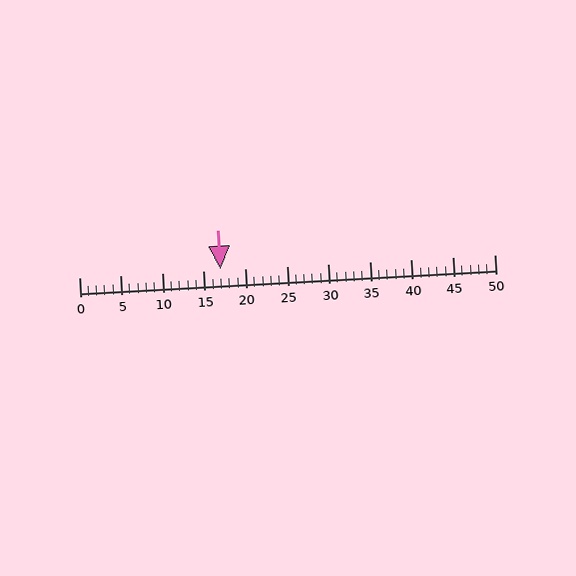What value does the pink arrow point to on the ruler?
The pink arrow points to approximately 17.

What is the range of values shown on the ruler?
The ruler shows values from 0 to 50.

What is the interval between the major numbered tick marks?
The major tick marks are spaced 5 units apart.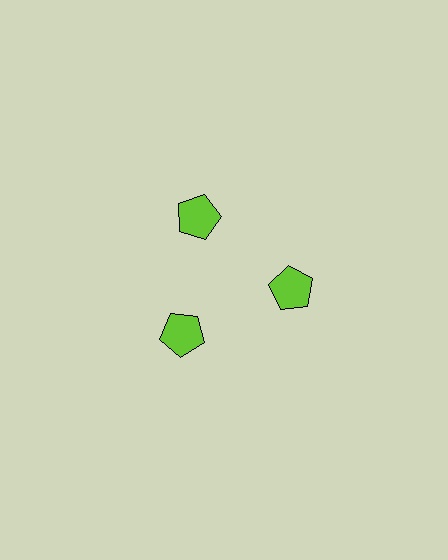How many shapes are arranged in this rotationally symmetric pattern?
There are 3 shapes, arranged in 3 groups of 1.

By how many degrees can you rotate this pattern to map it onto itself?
The pattern maps onto itself every 120 degrees of rotation.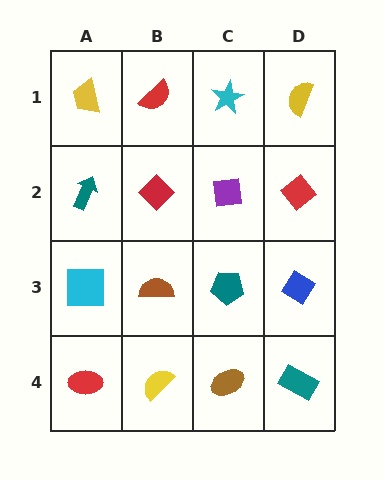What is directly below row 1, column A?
A teal arrow.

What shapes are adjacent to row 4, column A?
A cyan square (row 3, column A), a yellow semicircle (row 4, column B).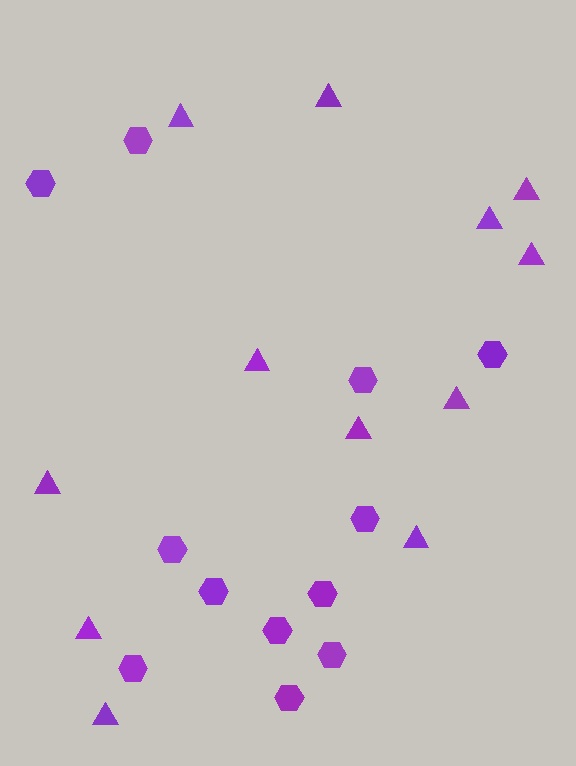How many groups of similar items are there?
There are 2 groups: one group of hexagons (12) and one group of triangles (12).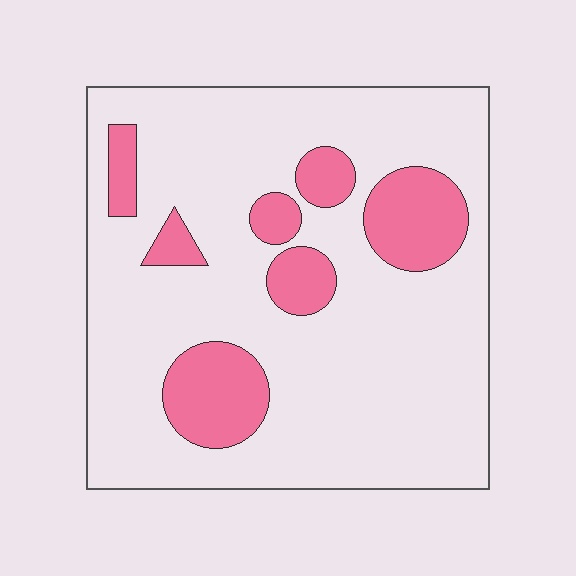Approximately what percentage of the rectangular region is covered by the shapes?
Approximately 20%.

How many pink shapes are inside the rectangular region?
7.